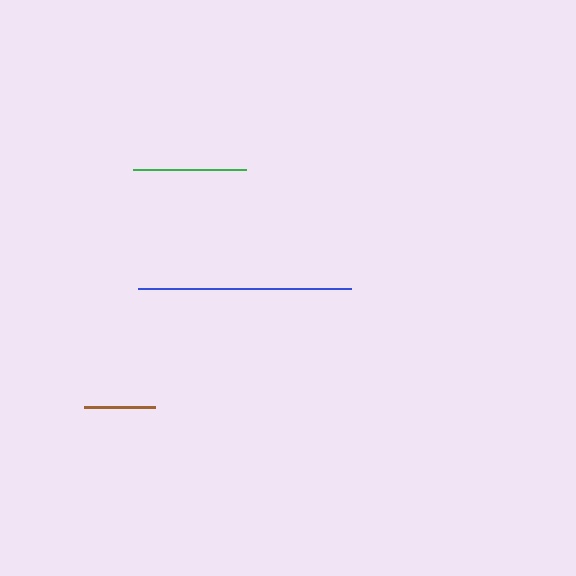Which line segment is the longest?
The blue line is the longest at approximately 213 pixels.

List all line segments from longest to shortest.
From longest to shortest: blue, green, brown.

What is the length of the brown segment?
The brown segment is approximately 71 pixels long.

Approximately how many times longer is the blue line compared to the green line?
The blue line is approximately 1.9 times the length of the green line.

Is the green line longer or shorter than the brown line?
The green line is longer than the brown line.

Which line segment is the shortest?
The brown line is the shortest at approximately 71 pixels.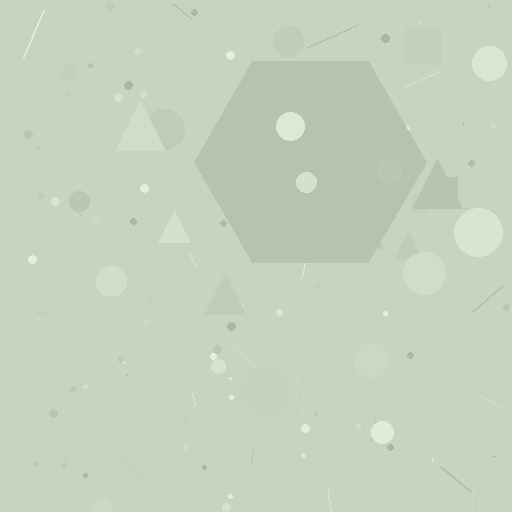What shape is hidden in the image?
A hexagon is hidden in the image.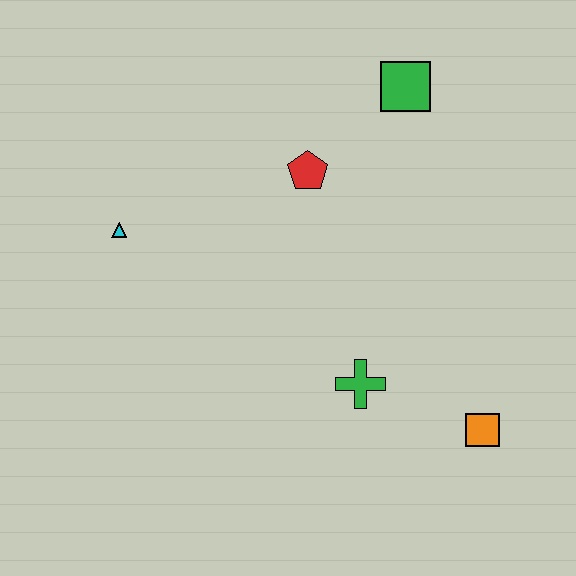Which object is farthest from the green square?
The orange square is farthest from the green square.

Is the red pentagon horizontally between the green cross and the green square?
No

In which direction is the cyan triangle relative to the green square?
The cyan triangle is to the left of the green square.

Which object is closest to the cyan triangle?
The red pentagon is closest to the cyan triangle.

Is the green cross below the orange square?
No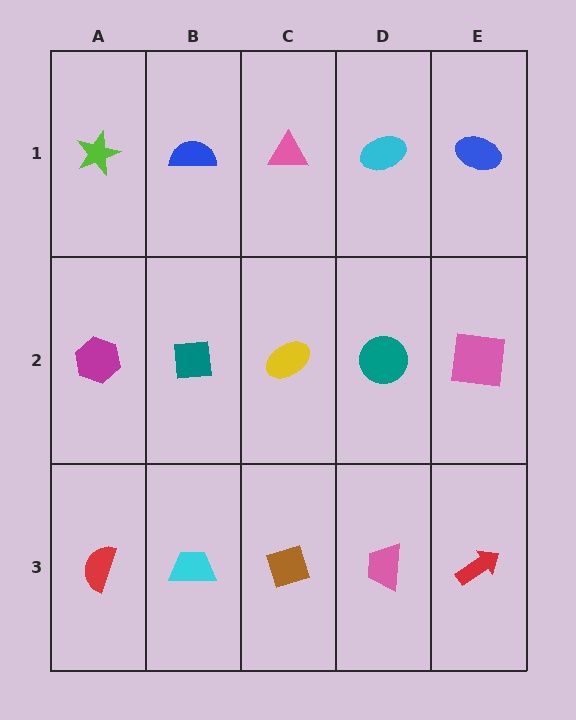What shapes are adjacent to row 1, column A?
A magenta hexagon (row 2, column A), a blue semicircle (row 1, column B).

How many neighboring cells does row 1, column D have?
3.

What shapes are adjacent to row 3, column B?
A teal square (row 2, column B), a red semicircle (row 3, column A), a brown diamond (row 3, column C).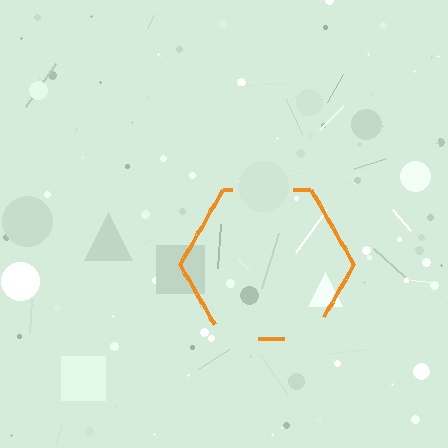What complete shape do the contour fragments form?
The contour fragments form a hexagon.